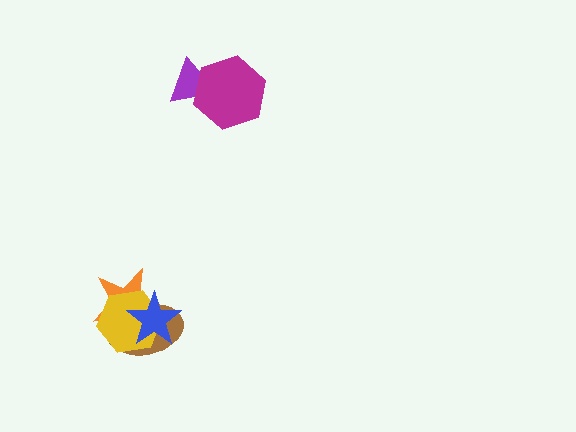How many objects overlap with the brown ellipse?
3 objects overlap with the brown ellipse.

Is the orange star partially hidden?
Yes, it is partially covered by another shape.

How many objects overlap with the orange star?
3 objects overlap with the orange star.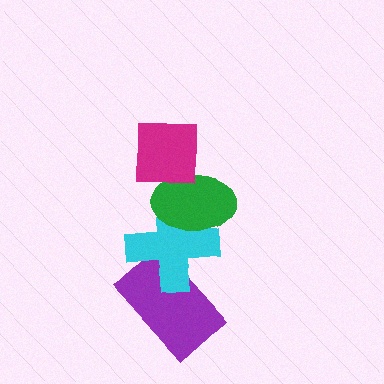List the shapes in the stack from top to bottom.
From top to bottom: the magenta square, the green ellipse, the cyan cross, the purple rectangle.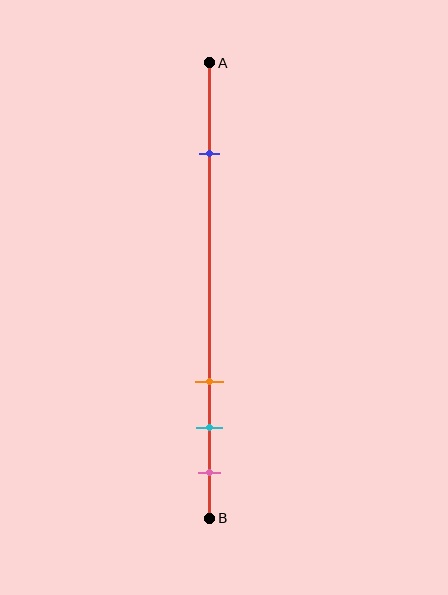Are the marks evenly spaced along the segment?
No, the marks are not evenly spaced.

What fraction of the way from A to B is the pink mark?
The pink mark is approximately 90% (0.9) of the way from A to B.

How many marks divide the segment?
There are 4 marks dividing the segment.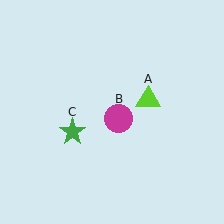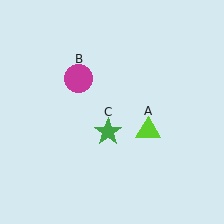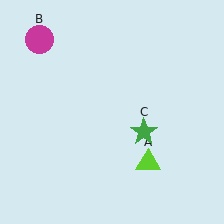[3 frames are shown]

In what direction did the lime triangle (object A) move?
The lime triangle (object A) moved down.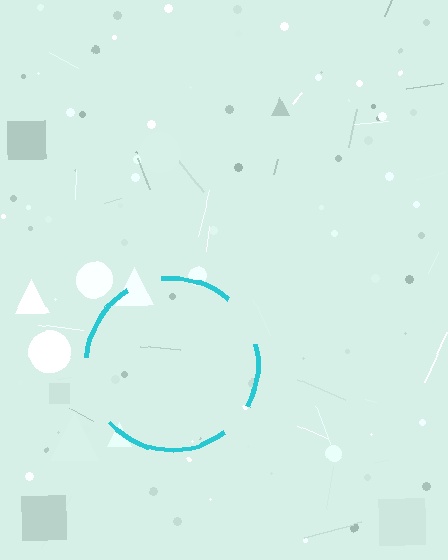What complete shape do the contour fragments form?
The contour fragments form a circle.